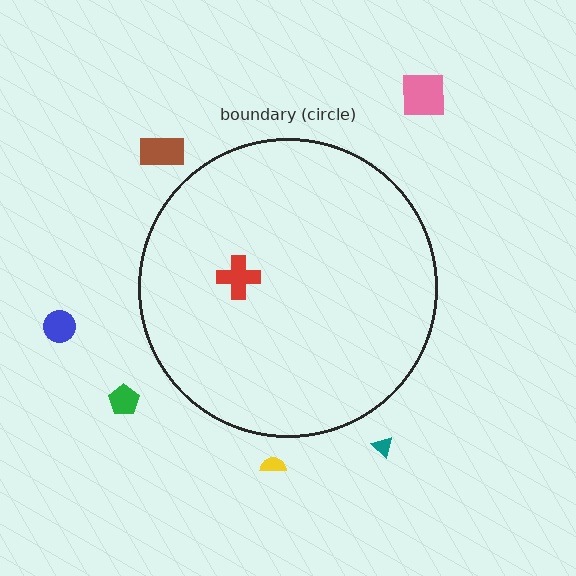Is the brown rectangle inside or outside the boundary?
Outside.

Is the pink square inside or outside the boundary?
Outside.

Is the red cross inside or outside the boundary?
Inside.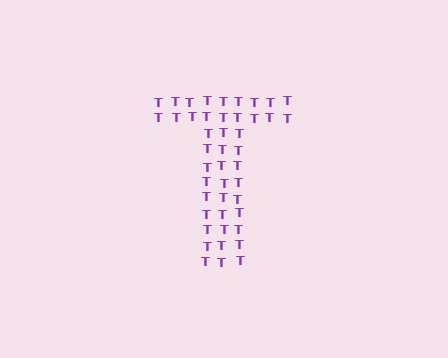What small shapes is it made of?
It is made of small letter T's.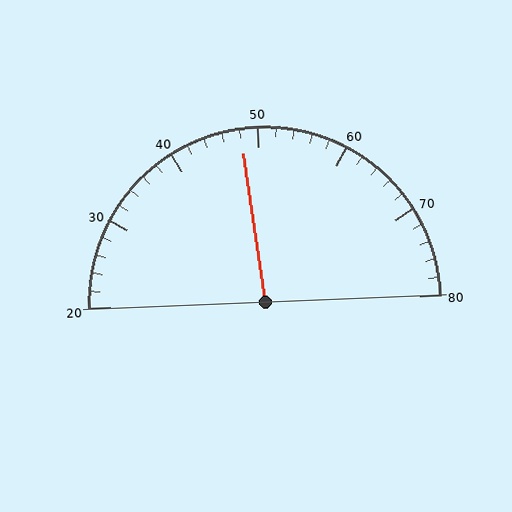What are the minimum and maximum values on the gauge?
The gauge ranges from 20 to 80.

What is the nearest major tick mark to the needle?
The nearest major tick mark is 50.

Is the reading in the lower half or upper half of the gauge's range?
The reading is in the lower half of the range (20 to 80).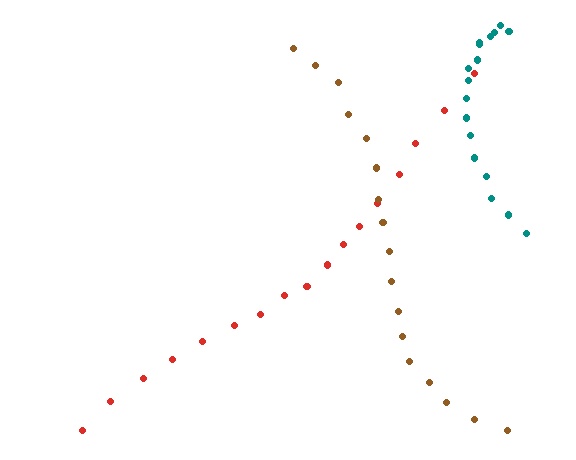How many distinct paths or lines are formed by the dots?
There are 3 distinct paths.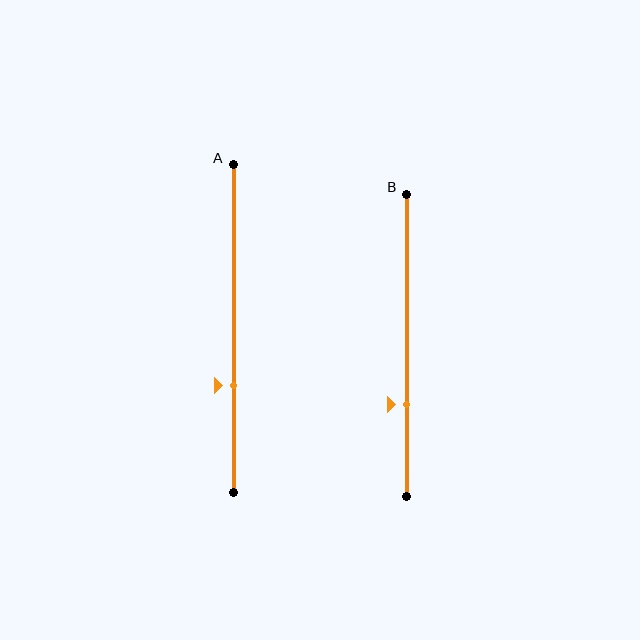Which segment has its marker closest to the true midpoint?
Segment A has its marker closest to the true midpoint.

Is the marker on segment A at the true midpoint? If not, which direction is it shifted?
No, the marker on segment A is shifted downward by about 17% of the segment length.